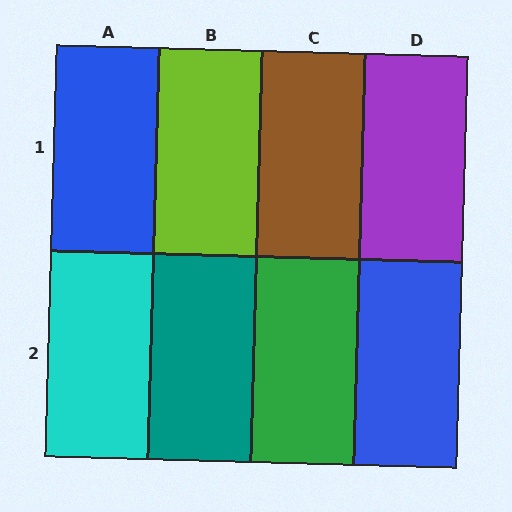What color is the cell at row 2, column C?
Green.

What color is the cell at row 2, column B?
Teal.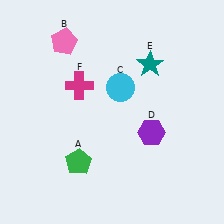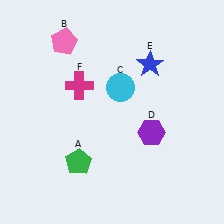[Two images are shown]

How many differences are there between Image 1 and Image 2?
There is 1 difference between the two images.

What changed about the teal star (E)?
In Image 1, E is teal. In Image 2, it changed to blue.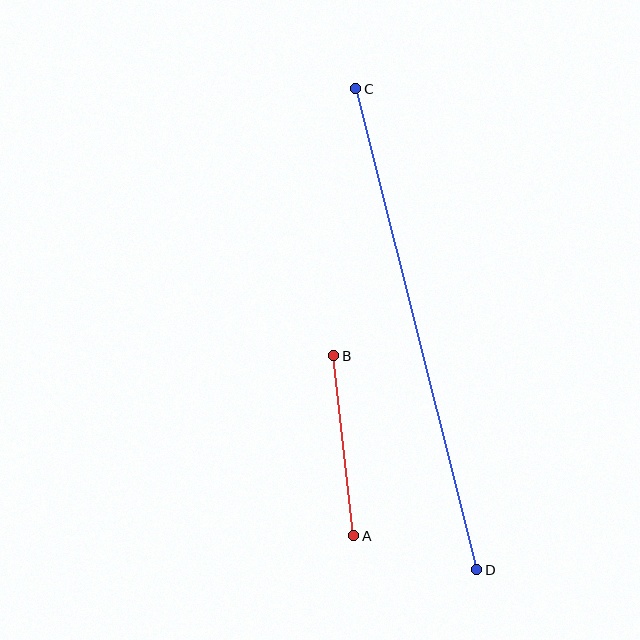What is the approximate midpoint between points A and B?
The midpoint is at approximately (344, 446) pixels.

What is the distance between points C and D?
The distance is approximately 496 pixels.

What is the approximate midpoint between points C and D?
The midpoint is at approximately (416, 329) pixels.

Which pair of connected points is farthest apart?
Points C and D are farthest apart.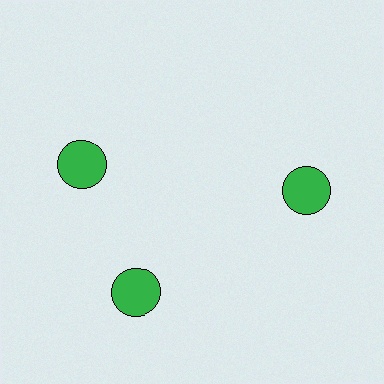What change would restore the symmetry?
The symmetry would be restored by rotating it back into even spacing with its neighbors so that all 3 circles sit at equal angles and equal distance from the center.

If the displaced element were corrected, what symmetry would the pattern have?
It would have 3-fold rotational symmetry — the pattern would map onto itself every 120 degrees.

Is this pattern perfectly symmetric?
No. The 3 green circles are arranged in a ring, but one element near the 11 o'clock position is rotated out of alignment along the ring, breaking the 3-fold rotational symmetry.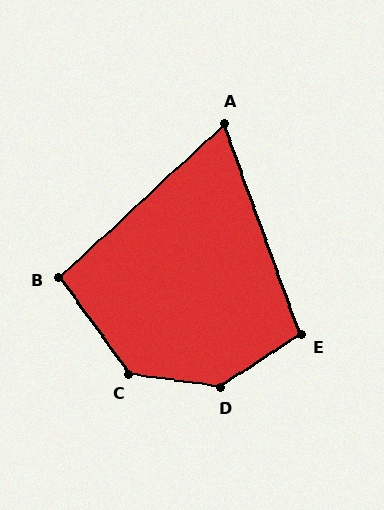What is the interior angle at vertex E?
Approximately 103 degrees (obtuse).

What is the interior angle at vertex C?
Approximately 134 degrees (obtuse).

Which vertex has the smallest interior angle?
A, at approximately 67 degrees.